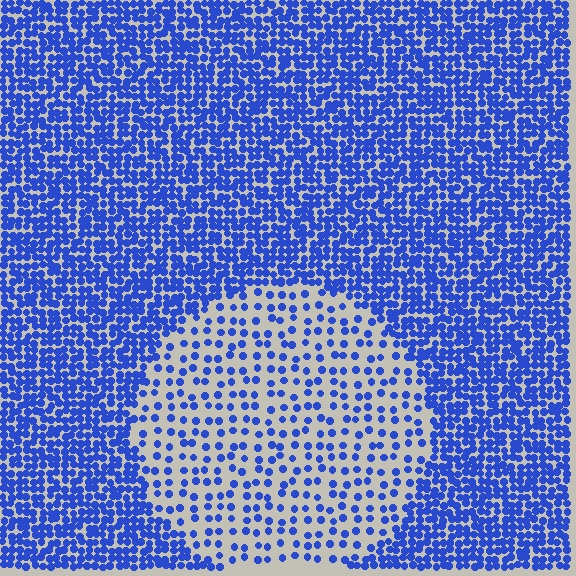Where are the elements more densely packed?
The elements are more densely packed outside the circle boundary.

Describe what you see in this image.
The image contains small blue elements arranged at two different densities. A circle-shaped region is visible where the elements are less densely packed than the surrounding area.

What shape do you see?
I see a circle.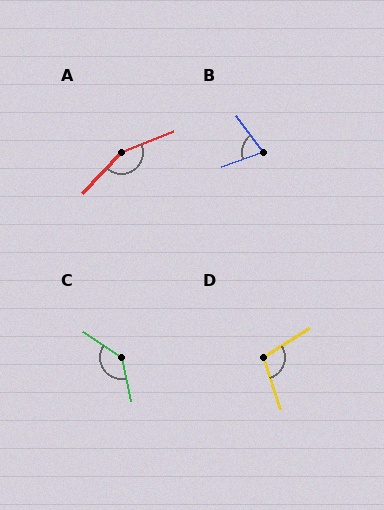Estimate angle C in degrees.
Approximately 136 degrees.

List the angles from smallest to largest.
B (73°), D (104°), C (136°), A (156°).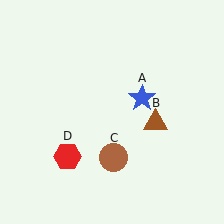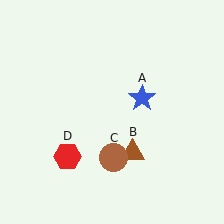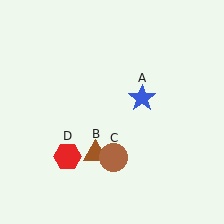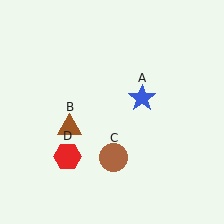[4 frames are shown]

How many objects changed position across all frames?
1 object changed position: brown triangle (object B).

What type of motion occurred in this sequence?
The brown triangle (object B) rotated clockwise around the center of the scene.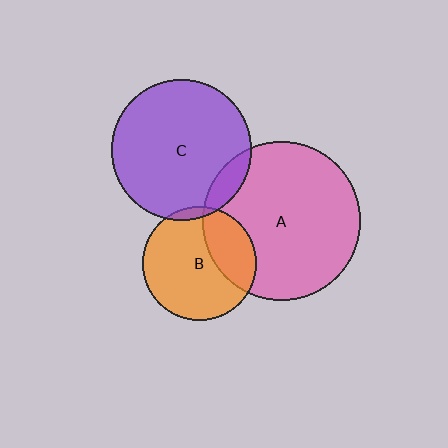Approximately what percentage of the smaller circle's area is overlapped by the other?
Approximately 10%.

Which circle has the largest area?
Circle A (pink).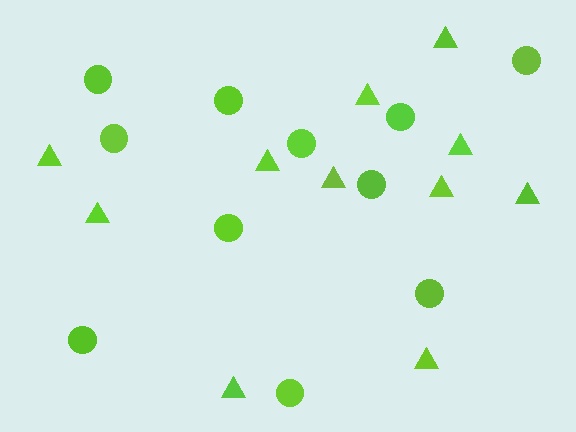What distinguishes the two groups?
There are 2 groups: one group of circles (11) and one group of triangles (11).